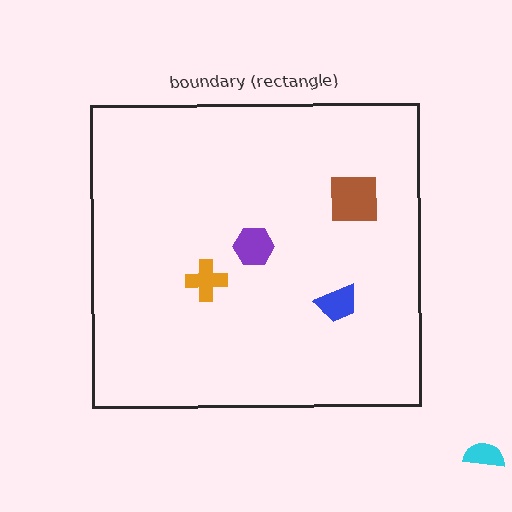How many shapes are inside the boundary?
4 inside, 1 outside.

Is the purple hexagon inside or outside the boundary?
Inside.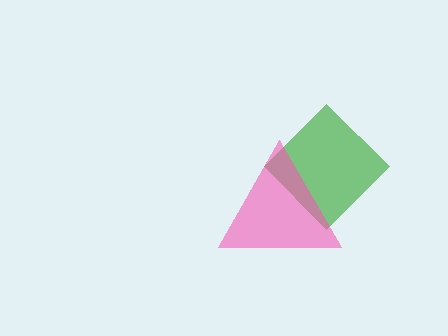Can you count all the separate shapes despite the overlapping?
Yes, there are 2 separate shapes.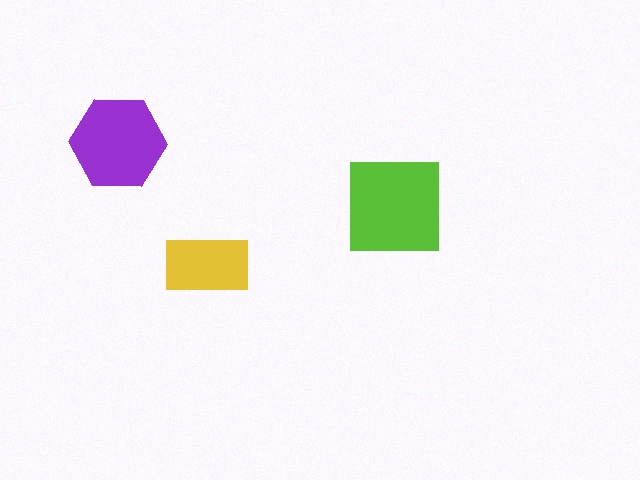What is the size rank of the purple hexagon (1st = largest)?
2nd.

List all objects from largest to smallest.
The lime square, the purple hexagon, the yellow rectangle.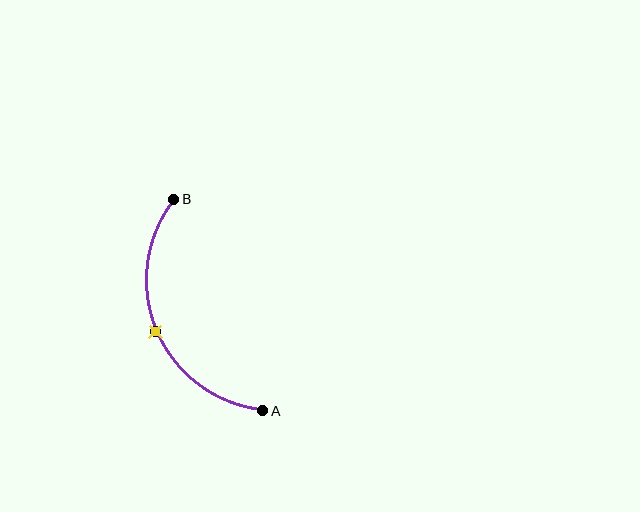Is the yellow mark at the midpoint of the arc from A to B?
Yes. The yellow mark lies on the arc at equal arc-length from both A and B — it is the arc midpoint.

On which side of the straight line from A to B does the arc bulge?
The arc bulges to the left of the straight line connecting A and B.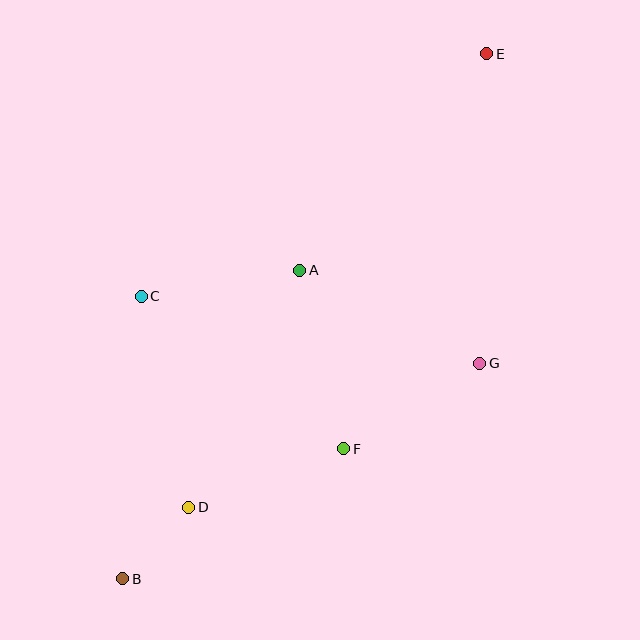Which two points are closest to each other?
Points B and D are closest to each other.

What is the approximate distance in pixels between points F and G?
The distance between F and G is approximately 161 pixels.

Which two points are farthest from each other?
Points B and E are farthest from each other.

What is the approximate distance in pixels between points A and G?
The distance between A and G is approximately 202 pixels.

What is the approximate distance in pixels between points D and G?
The distance between D and G is approximately 324 pixels.